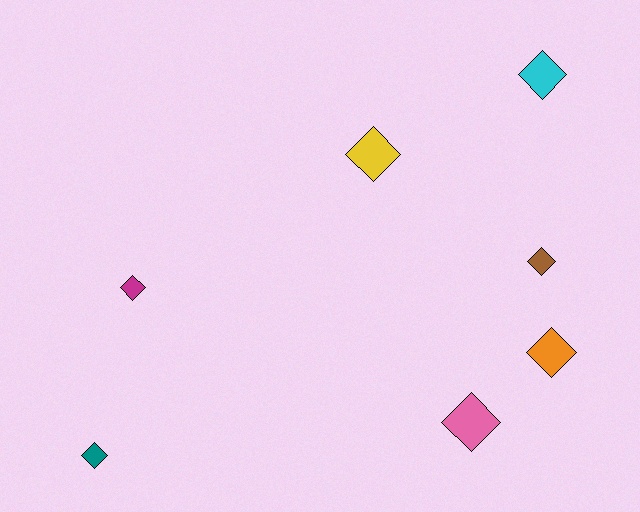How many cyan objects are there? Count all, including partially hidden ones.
There is 1 cyan object.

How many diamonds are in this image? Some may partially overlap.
There are 7 diamonds.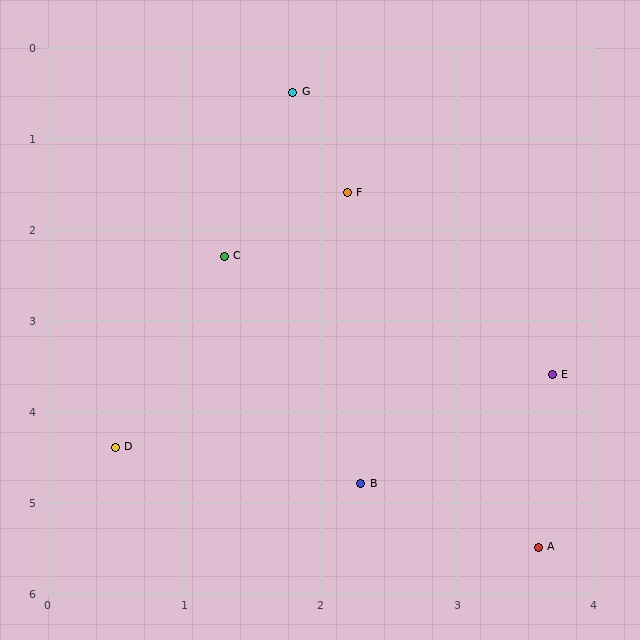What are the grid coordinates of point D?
Point D is at approximately (0.5, 4.4).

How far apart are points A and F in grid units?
Points A and F are about 4.1 grid units apart.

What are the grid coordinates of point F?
Point F is at approximately (2.2, 1.6).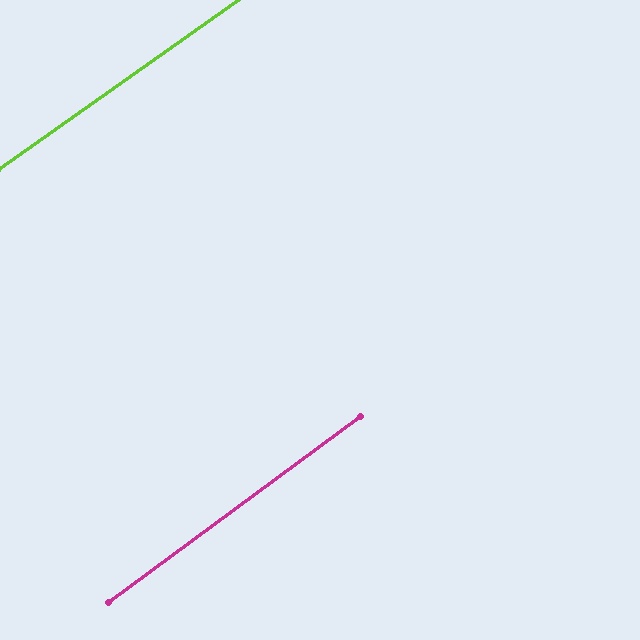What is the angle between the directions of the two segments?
Approximately 1 degree.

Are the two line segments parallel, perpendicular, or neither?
Parallel — their directions differ by only 1.1°.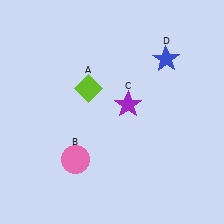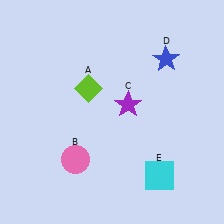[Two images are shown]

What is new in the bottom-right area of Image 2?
A cyan square (E) was added in the bottom-right area of Image 2.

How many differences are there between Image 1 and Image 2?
There is 1 difference between the two images.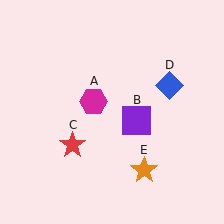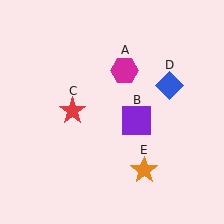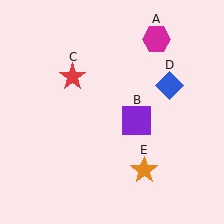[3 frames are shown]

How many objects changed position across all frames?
2 objects changed position: magenta hexagon (object A), red star (object C).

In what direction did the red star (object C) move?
The red star (object C) moved up.